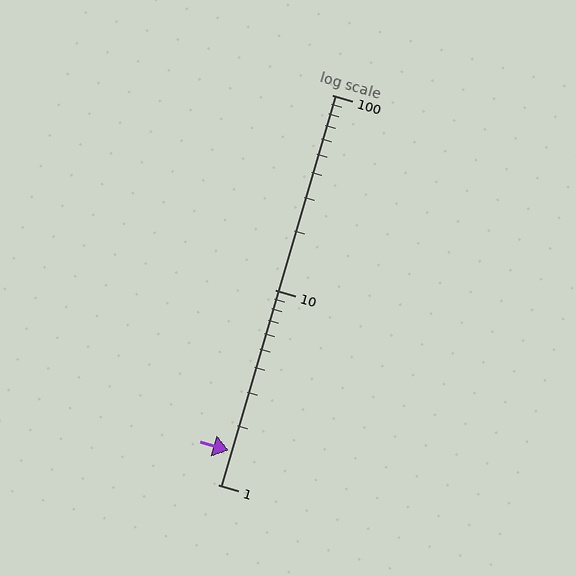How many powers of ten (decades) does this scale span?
The scale spans 2 decades, from 1 to 100.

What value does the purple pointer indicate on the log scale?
The pointer indicates approximately 1.5.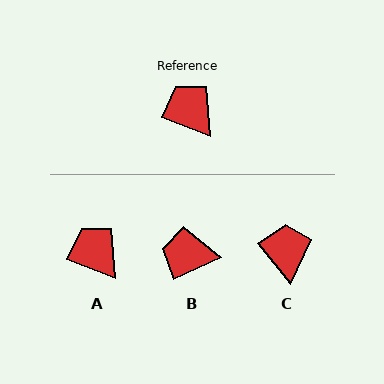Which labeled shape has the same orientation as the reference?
A.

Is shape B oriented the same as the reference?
No, it is off by about 46 degrees.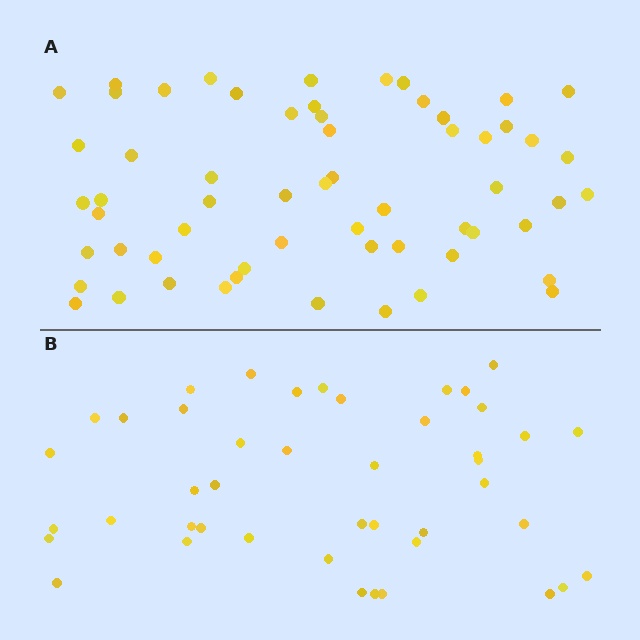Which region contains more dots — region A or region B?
Region A (the top region) has more dots.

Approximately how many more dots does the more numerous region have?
Region A has approximately 15 more dots than region B.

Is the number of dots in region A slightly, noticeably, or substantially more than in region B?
Region A has noticeably more, but not dramatically so. The ratio is roughly 1.4 to 1.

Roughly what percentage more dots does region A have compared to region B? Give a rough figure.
About 35% more.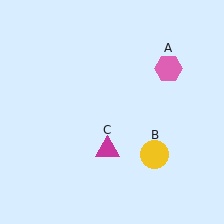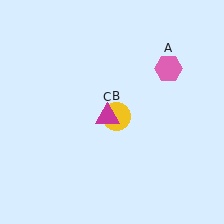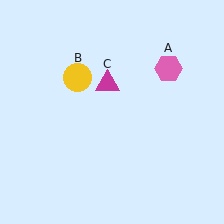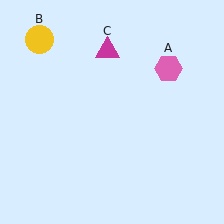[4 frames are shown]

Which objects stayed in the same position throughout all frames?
Pink hexagon (object A) remained stationary.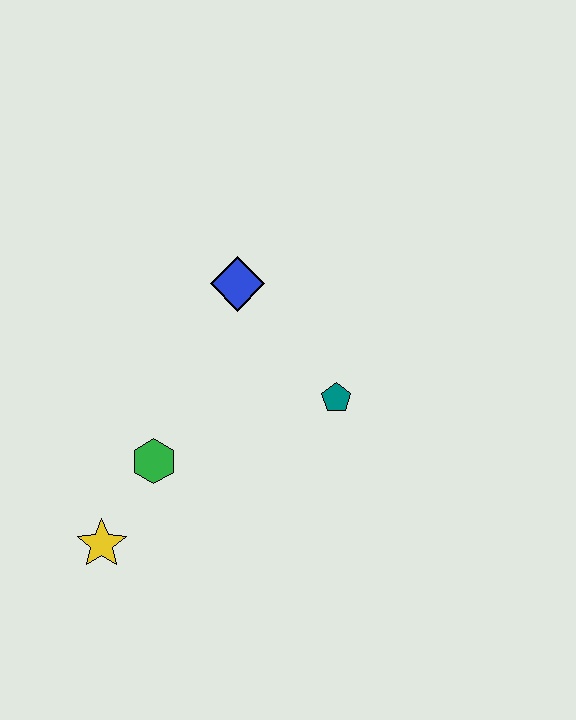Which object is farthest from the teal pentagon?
The yellow star is farthest from the teal pentagon.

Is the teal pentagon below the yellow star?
No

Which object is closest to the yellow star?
The green hexagon is closest to the yellow star.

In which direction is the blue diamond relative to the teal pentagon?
The blue diamond is above the teal pentagon.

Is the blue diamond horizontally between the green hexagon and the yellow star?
No